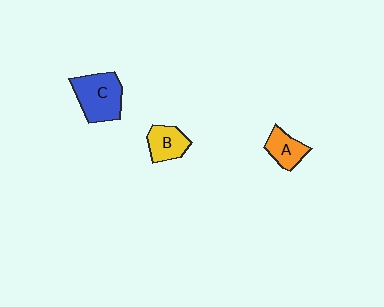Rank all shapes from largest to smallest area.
From largest to smallest: C (blue), B (yellow), A (orange).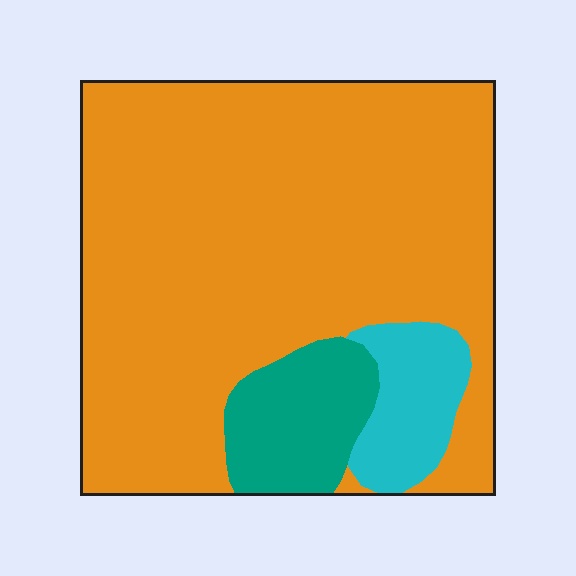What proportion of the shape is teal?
Teal takes up about one tenth (1/10) of the shape.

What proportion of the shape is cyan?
Cyan covers roughly 10% of the shape.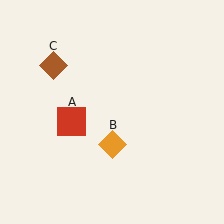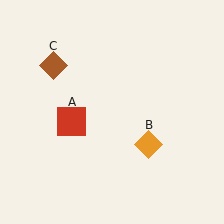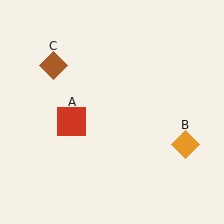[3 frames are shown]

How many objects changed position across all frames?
1 object changed position: orange diamond (object B).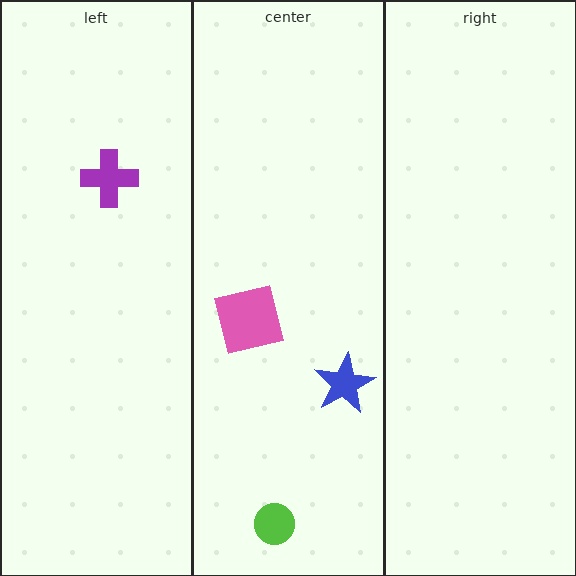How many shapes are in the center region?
3.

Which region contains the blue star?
The center region.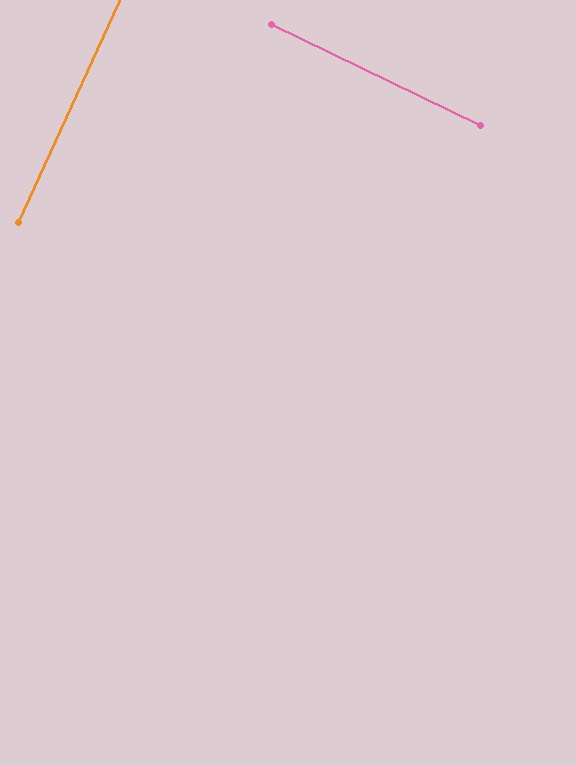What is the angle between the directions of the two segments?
Approximately 89 degrees.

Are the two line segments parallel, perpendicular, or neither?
Perpendicular — they meet at approximately 89°.